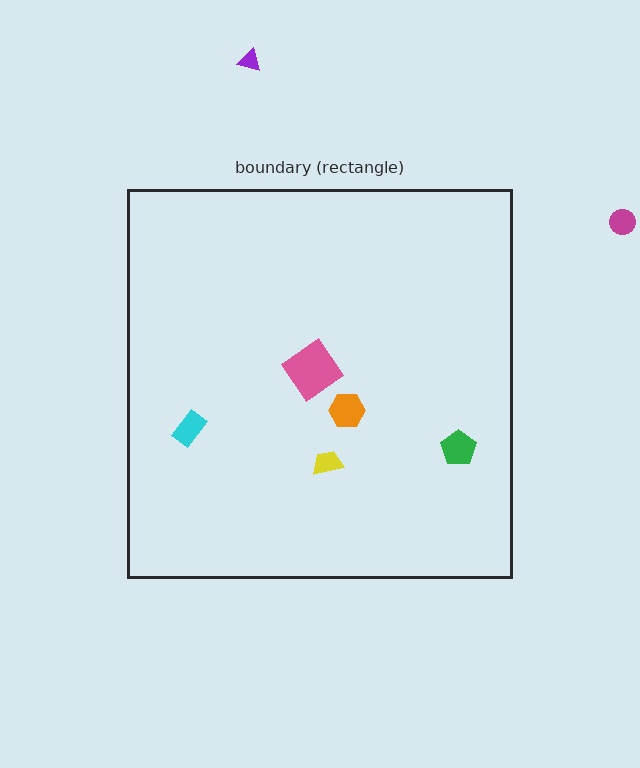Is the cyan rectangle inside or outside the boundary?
Inside.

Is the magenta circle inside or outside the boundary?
Outside.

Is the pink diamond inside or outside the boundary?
Inside.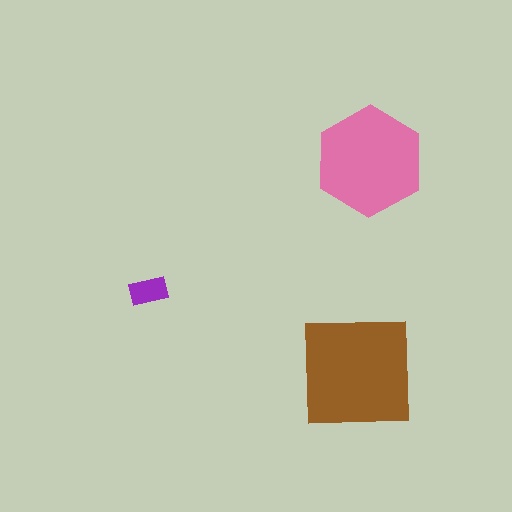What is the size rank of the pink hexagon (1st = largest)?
2nd.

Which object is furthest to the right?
The pink hexagon is rightmost.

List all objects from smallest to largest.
The purple rectangle, the pink hexagon, the brown square.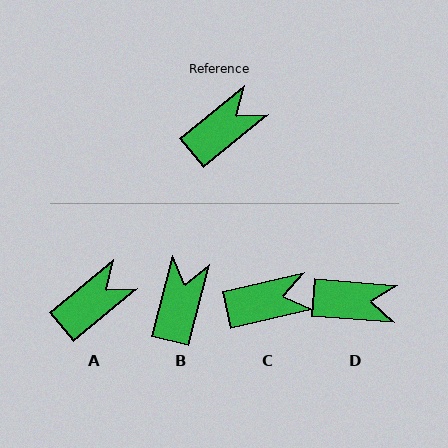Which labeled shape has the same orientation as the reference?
A.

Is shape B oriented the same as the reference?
No, it is off by about 36 degrees.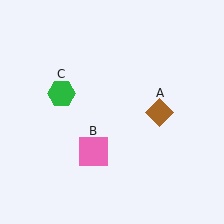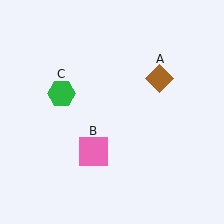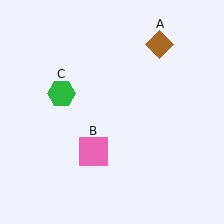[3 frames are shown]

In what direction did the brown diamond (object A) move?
The brown diamond (object A) moved up.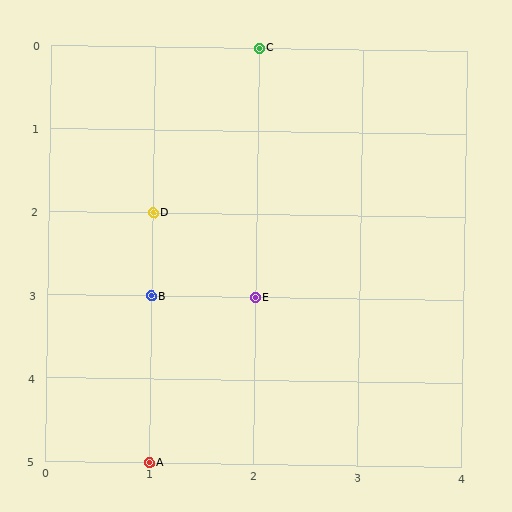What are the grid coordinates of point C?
Point C is at grid coordinates (2, 0).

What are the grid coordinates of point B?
Point B is at grid coordinates (1, 3).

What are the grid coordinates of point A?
Point A is at grid coordinates (1, 5).